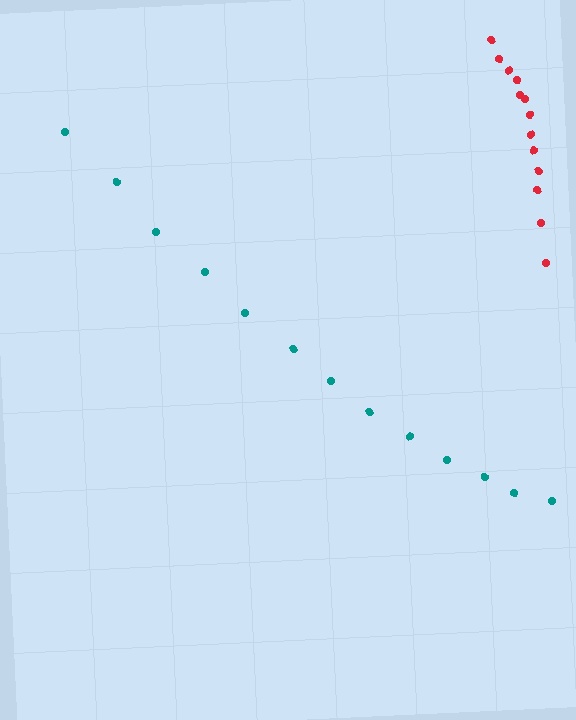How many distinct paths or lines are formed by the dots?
There are 2 distinct paths.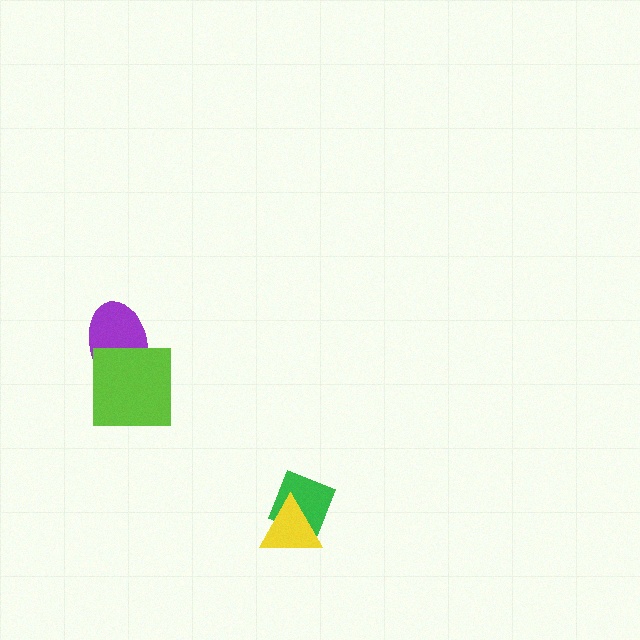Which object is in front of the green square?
The yellow triangle is in front of the green square.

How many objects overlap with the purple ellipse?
1 object overlaps with the purple ellipse.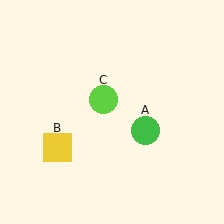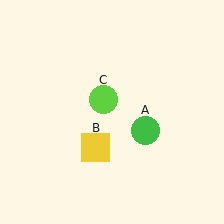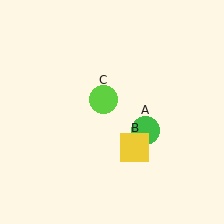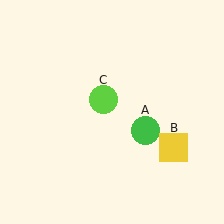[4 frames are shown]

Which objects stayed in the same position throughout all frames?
Green circle (object A) and lime circle (object C) remained stationary.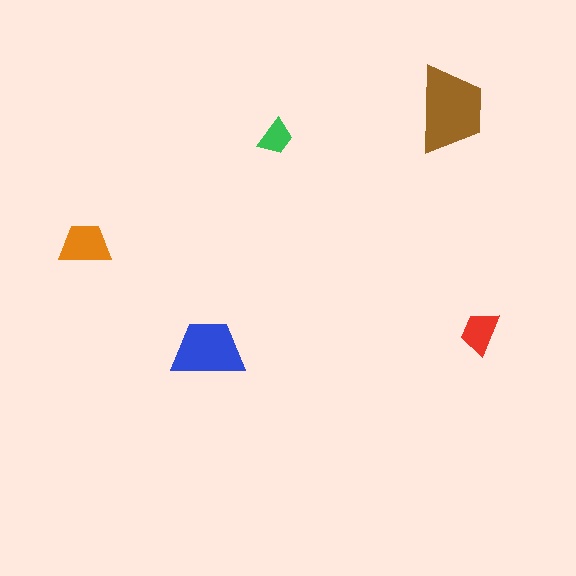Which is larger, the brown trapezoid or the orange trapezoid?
The brown one.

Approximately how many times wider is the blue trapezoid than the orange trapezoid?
About 1.5 times wider.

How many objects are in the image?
There are 5 objects in the image.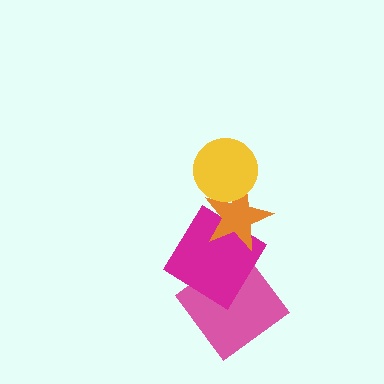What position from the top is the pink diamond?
The pink diamond is 4th from the top.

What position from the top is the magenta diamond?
The magenta diamond is 3rd from the top.